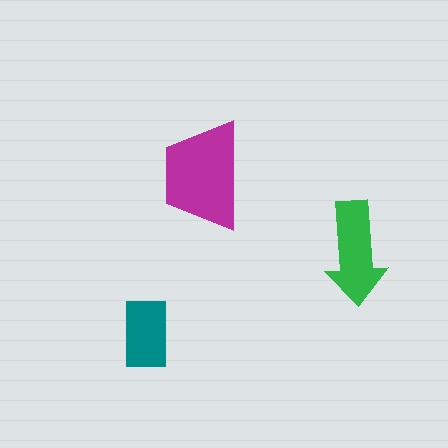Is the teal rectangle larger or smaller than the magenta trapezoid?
Smaller.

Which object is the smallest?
The teal rectangle.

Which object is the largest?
The magenta trapezoid.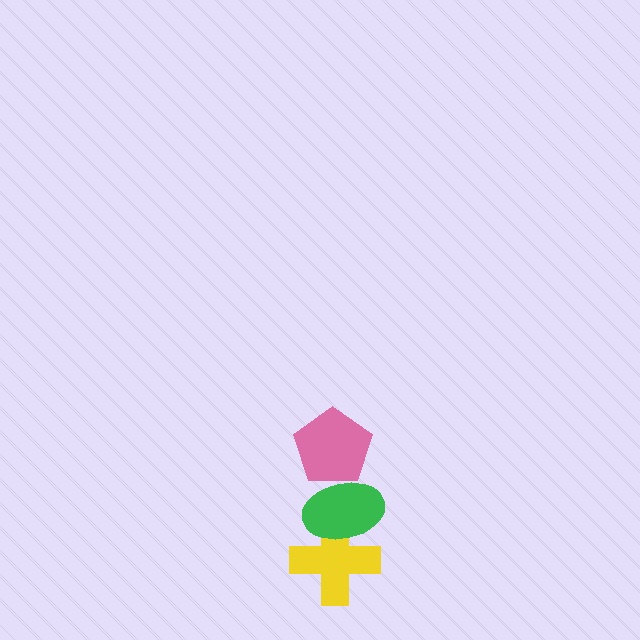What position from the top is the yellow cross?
The yellow cross is 3rd from the top.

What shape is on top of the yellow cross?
The green ellipse is on top of the yellow cross.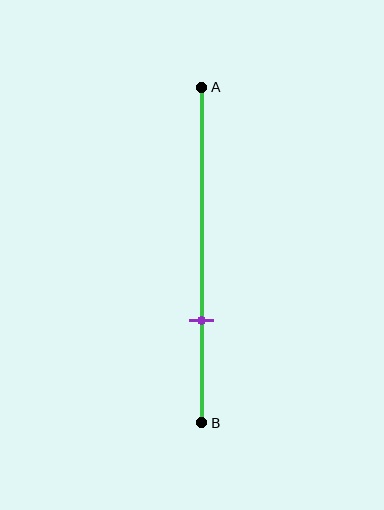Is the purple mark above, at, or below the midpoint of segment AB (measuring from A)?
The purple mark is below the midpoint of segment AB.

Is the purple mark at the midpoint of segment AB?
No, the mark is at about 70% from A, not at the 50% midpoint.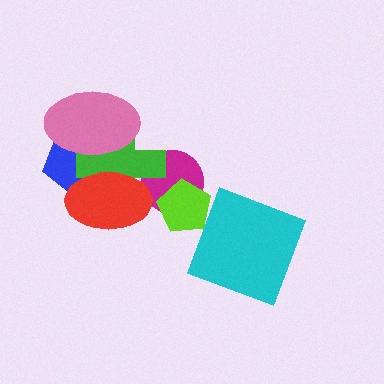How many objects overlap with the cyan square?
0 objects overlap with the cyan square.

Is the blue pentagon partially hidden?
Yes, it is partially covered by another shape.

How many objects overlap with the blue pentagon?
3 objects overlap with the blue pentagon.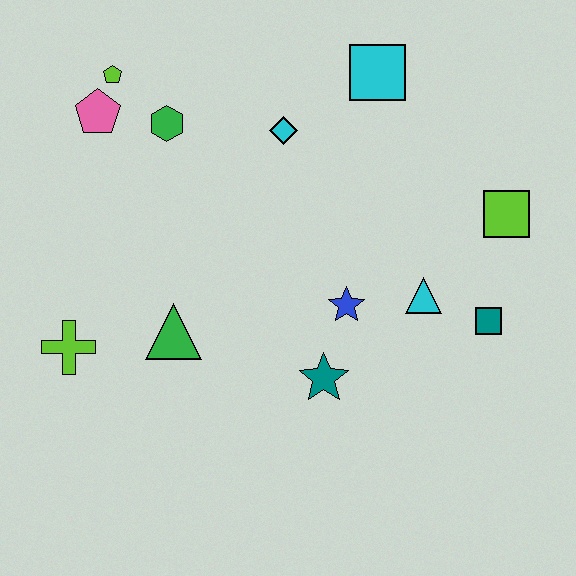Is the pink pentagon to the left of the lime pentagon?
Yes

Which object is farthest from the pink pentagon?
The teal square is farthest from the pink pentagon.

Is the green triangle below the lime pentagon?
Yes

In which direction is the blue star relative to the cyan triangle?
The blue star is to the left of the cyan triangle.